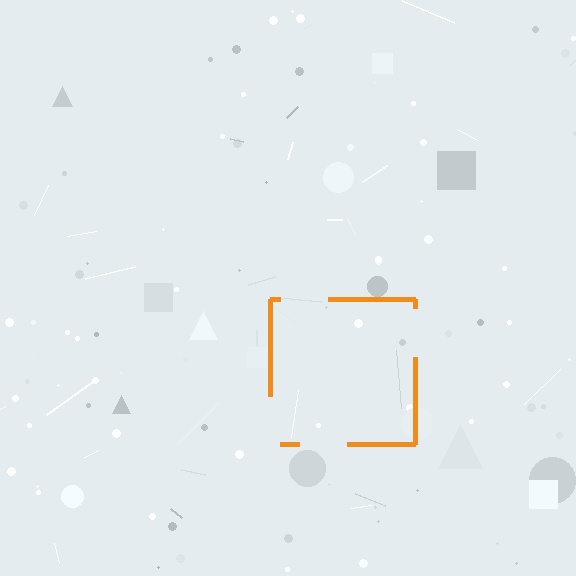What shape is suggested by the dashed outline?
The dashed outline suggests a square.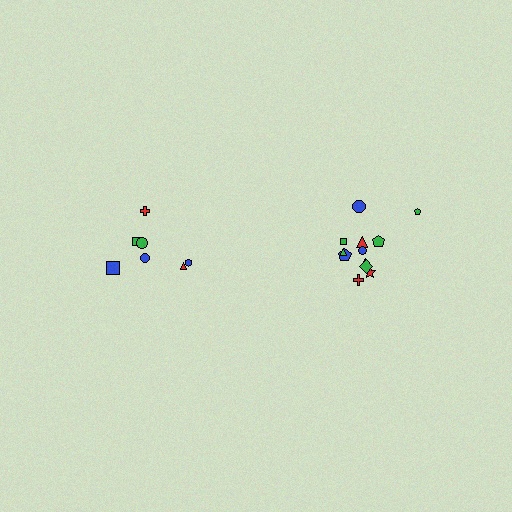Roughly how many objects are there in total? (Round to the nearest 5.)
Roughly 20 objects in total.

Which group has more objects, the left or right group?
The right group.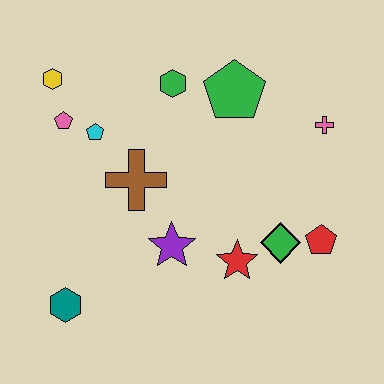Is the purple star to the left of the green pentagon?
Yes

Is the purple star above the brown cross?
No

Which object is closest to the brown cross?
The cyan pentagon is closest to the brown cross.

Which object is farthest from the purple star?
The yellow hexagon is farthest from the purple star.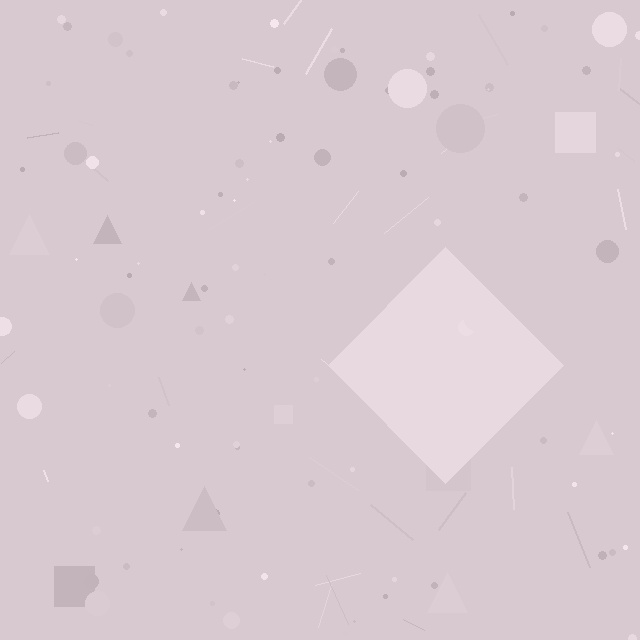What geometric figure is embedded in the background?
A diamond is embedded in the background.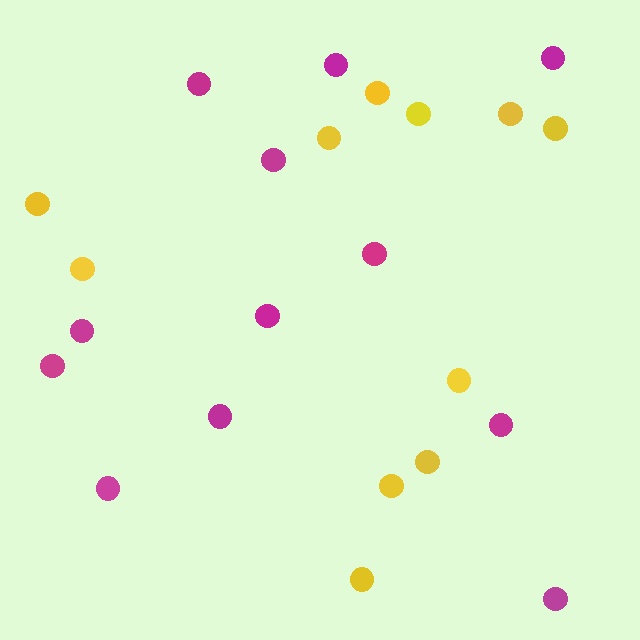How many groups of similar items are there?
There are 2 groups: one group of magenta circles (12) and one group of yellow circles (11).